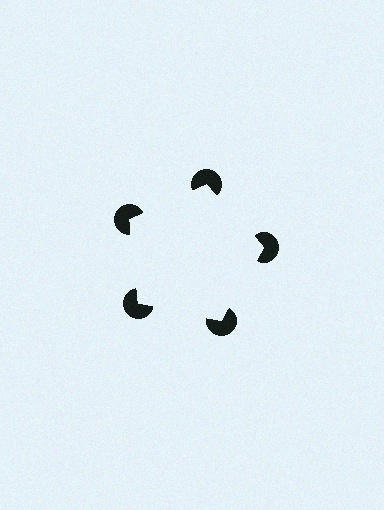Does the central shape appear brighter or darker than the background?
It typically appears slightly brighter than the background, even though no actual brightness change is drawn.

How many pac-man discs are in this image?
There are 5 — one at each vertex of the illusory pentagon.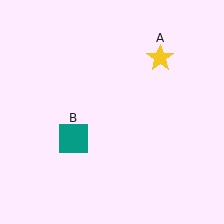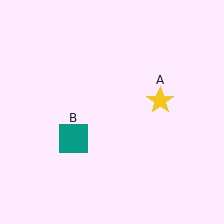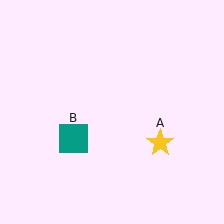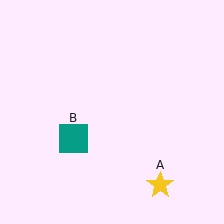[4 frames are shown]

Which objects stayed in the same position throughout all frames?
Teal square (object B) remained stationary.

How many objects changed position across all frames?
1 object changed position: yellow star (object A).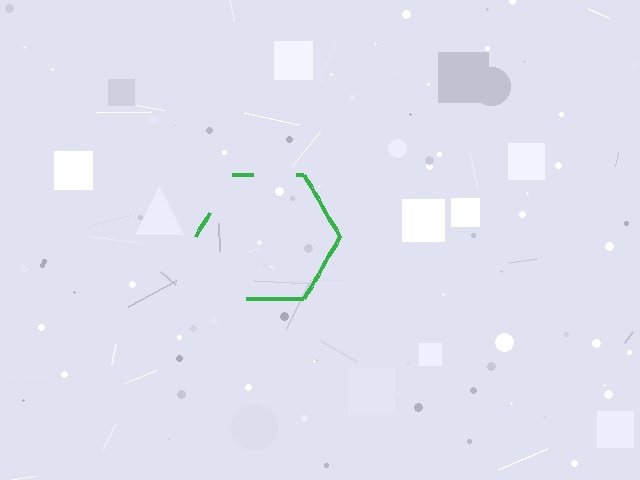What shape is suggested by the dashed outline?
The dashed outline suggests a hexagon.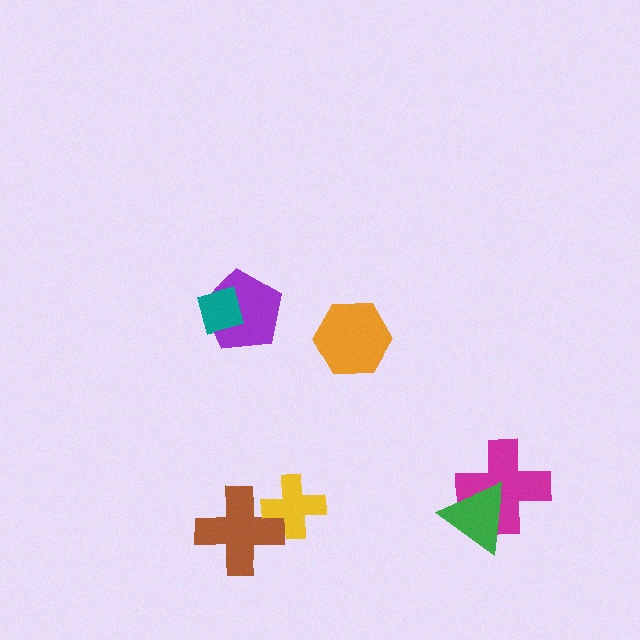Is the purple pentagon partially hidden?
Yes, it is partially covered by another shape.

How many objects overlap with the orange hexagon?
0 objects overlap with the orange hexagon.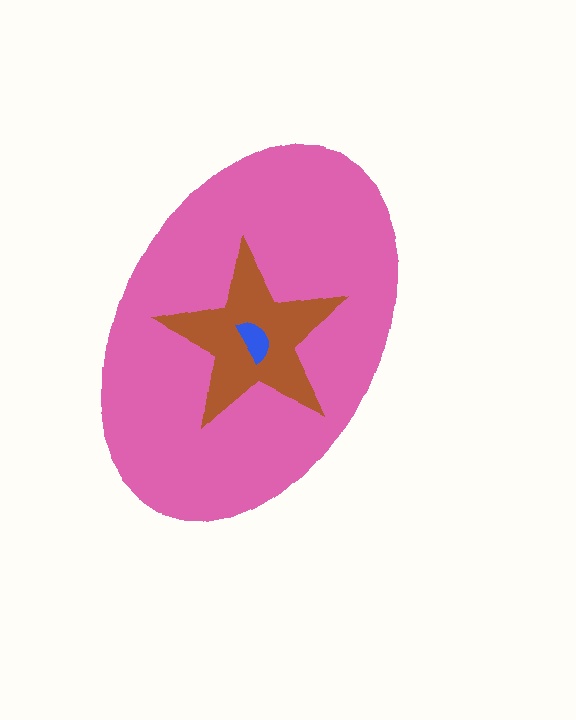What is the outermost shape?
The pink ellipse.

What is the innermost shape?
The blue semicircle.